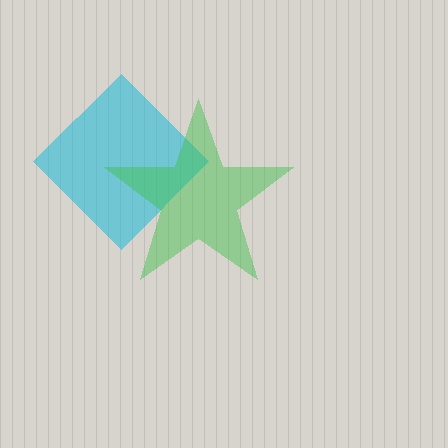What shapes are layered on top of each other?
The layered shapes are: a cyan diamond, a green star.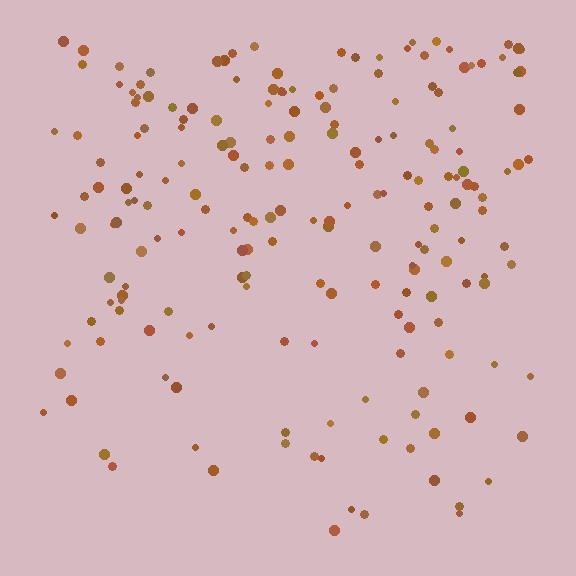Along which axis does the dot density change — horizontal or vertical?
Vertical.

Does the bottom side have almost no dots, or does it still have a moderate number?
Still a moderate number, just noticeably fewer than the top.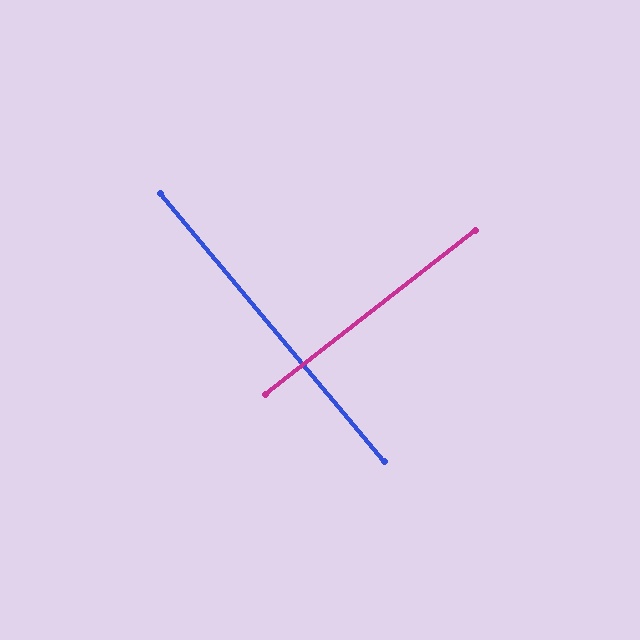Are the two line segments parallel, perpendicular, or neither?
Perpendicular — they meet at approximately 88°.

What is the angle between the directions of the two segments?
Approximately 88 degrees.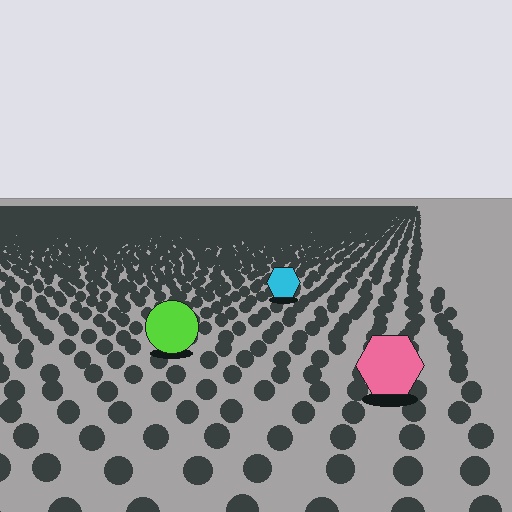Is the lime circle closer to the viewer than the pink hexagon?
No. The pink hexagon is closer — you can tell from the texture gradient: the ground texture is coarser near it.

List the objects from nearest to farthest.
From nearest to farthest: the pink hexagon, the lime circle, the cyan hexagon.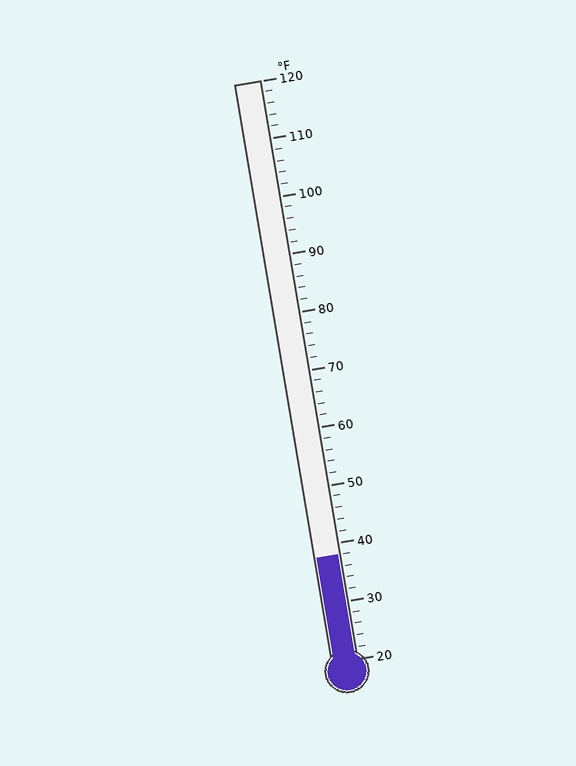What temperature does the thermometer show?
The thermometer shows approximately 38°F.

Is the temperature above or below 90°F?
The temperature is below 90°F.